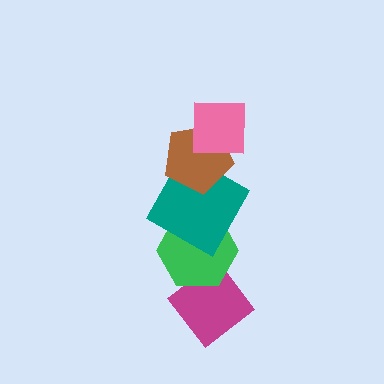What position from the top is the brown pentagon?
The brown pentagon is 2nd from the top.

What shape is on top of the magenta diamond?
The green hexagon is on top of the magenta diamond.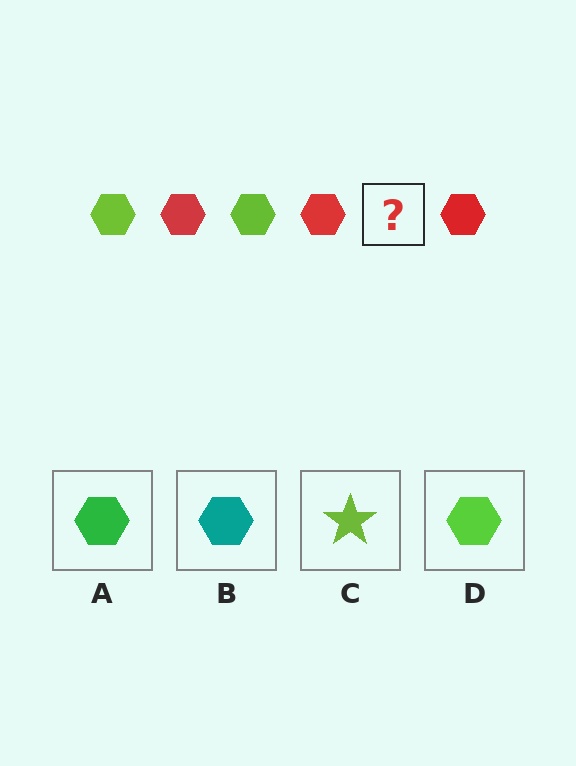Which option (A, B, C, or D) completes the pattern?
D.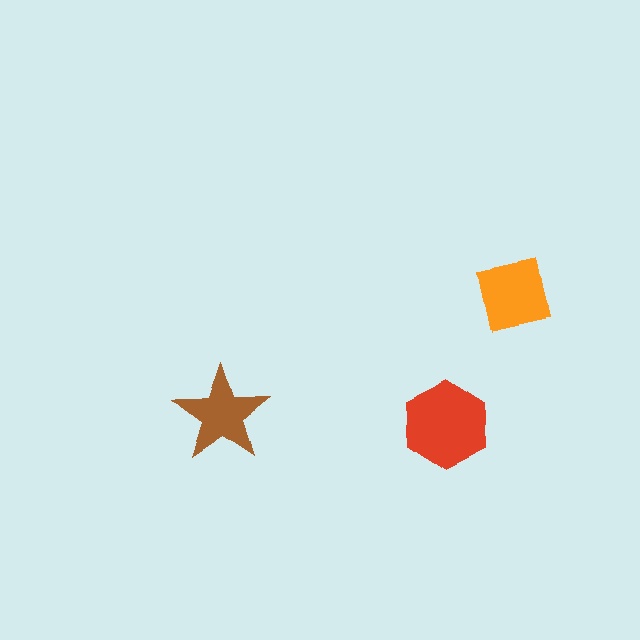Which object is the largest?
The red hexagon.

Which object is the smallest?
The brown star.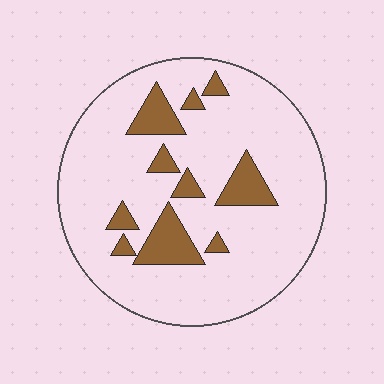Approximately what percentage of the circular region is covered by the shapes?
Approximately 15%.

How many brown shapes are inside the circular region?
10.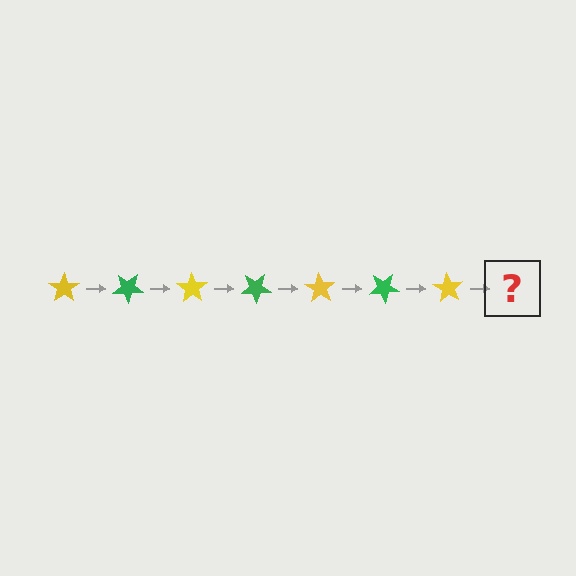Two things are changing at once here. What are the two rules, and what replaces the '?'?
The two rules are that it rotates 35 degrees each step and the color cycles through yellow and green. The '?' should be a green star, rotated 245 degrees from the start.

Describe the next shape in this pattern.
It should be a green star, rotated 245 degrees from the start.